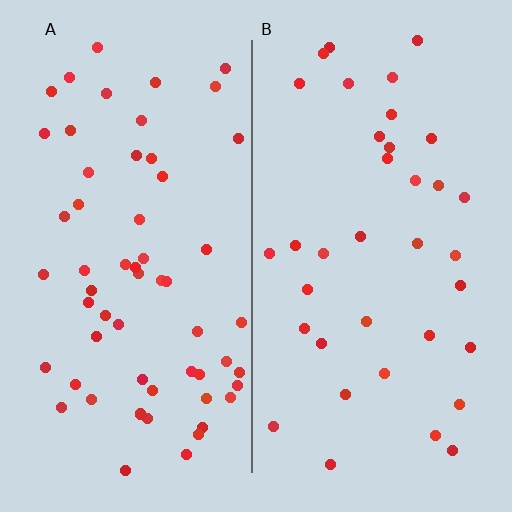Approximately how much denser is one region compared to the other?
Approximately 1.7× — region A over region B.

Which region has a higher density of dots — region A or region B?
A (the left).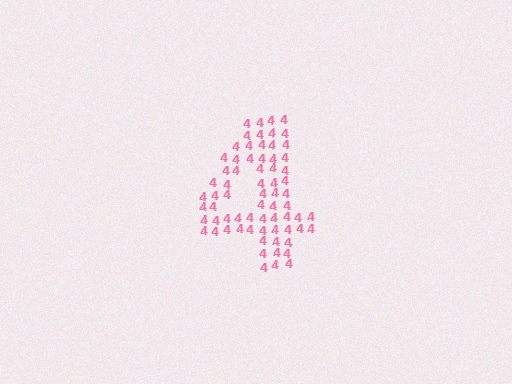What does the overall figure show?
The overall figure shows the digit 4.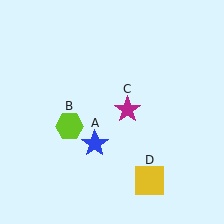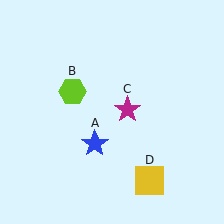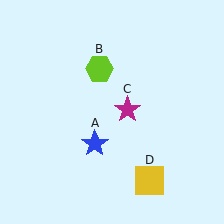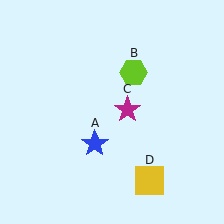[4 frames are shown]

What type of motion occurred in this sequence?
The lime hexagon (object B) rotated clockwise around the center of the scene.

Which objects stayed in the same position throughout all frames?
Blue star (object A) and magenta star (object C) and yellow square (object D) remained stationary.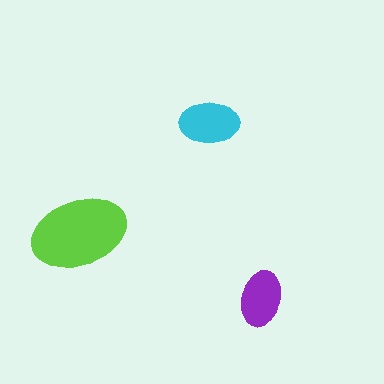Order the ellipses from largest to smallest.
the lime one, the cyan one, the purple one.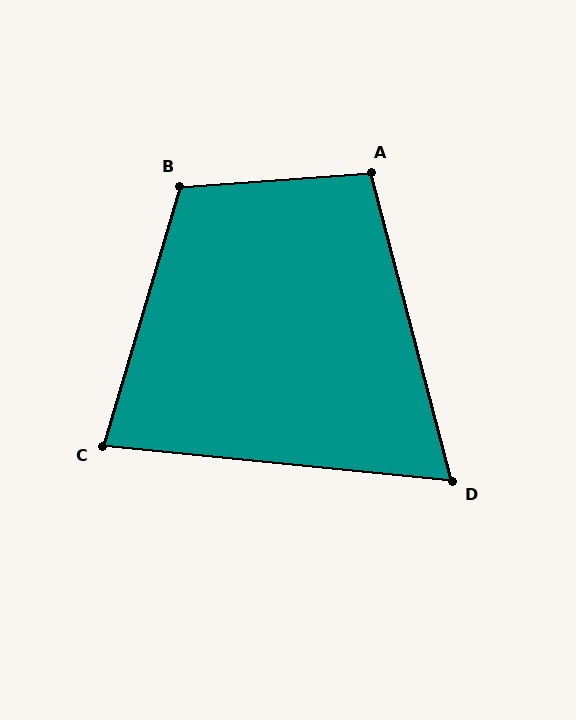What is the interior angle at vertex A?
Approximately 101 degrees (obtuse).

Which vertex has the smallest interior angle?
D, at approximately 70 degrees.